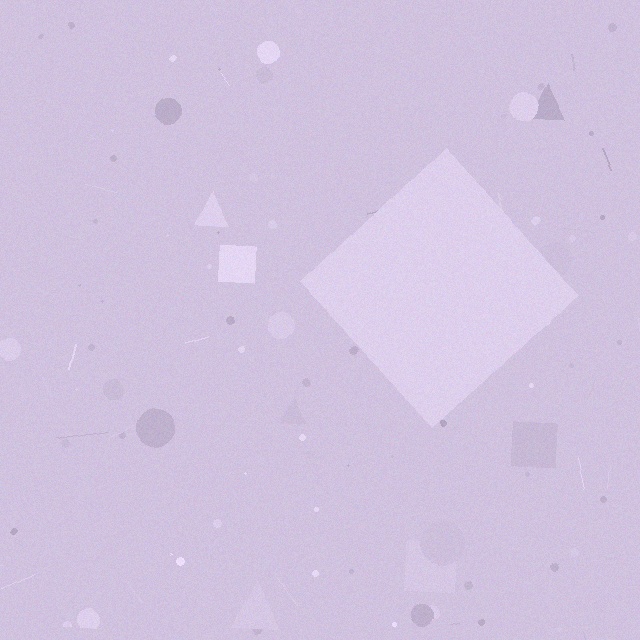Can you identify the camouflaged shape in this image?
The camouflaged shape is a diamond.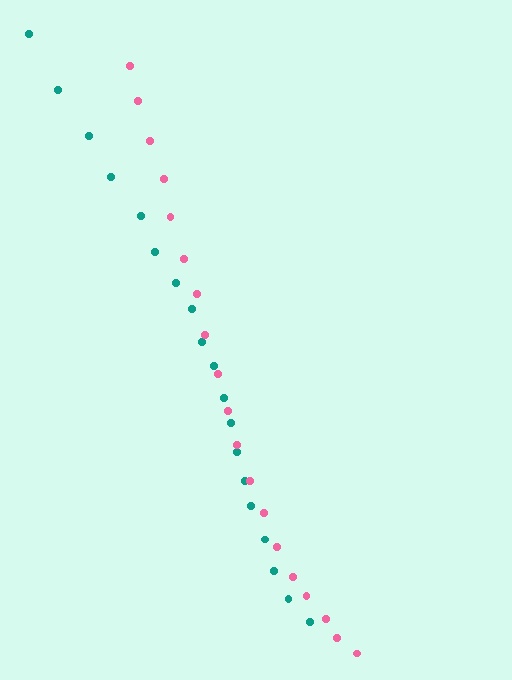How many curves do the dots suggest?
There are 2 distinct paths.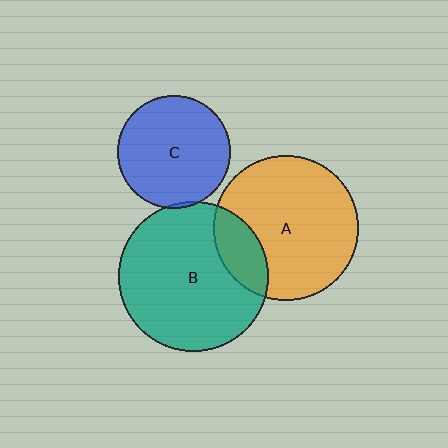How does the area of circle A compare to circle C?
Approximately 1.6 times.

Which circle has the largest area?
Circle B (teal).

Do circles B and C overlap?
Yes.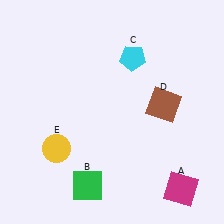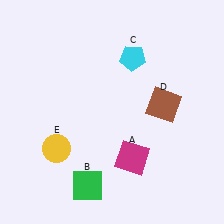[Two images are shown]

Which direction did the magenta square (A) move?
The magenta square (A) moved left.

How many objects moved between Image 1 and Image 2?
1 object moved between the two images.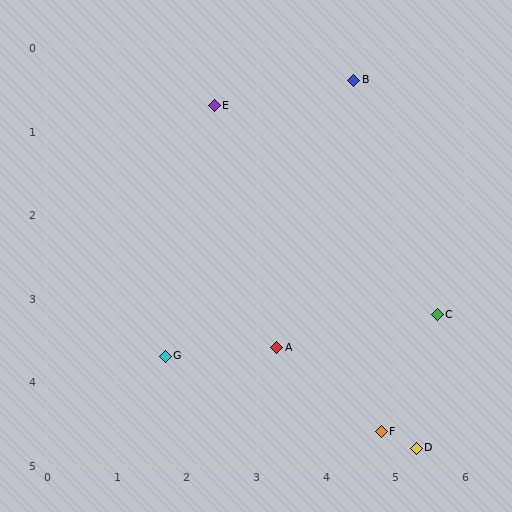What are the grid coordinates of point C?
Point C is at approximately (5.6, 3.2).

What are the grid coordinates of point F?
Point F is at approximately (4.8, 4.6).